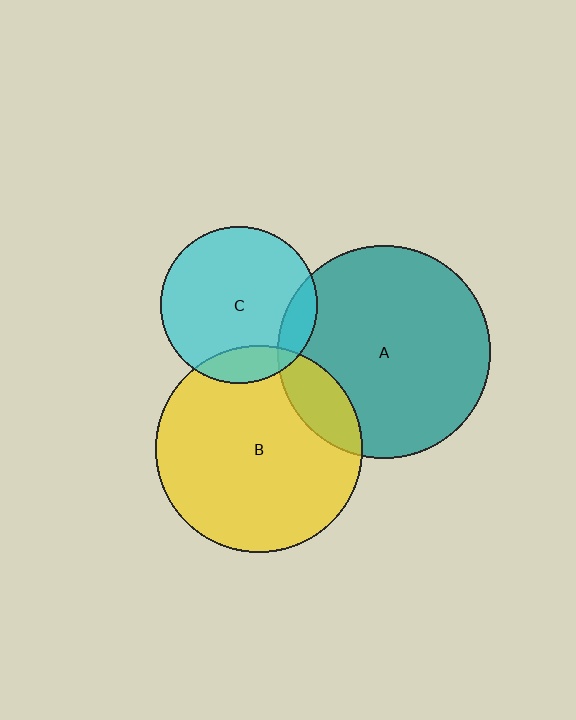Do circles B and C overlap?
Yes.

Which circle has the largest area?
Circle A (teal).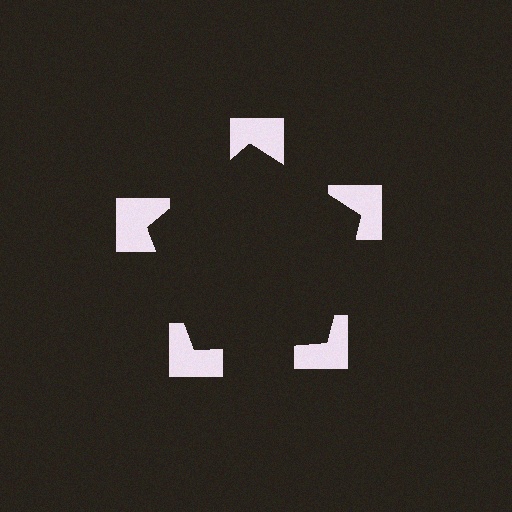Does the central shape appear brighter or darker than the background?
It typically appears slightly darker than the background, even though no actual brightness change is drawn.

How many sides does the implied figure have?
5 sides.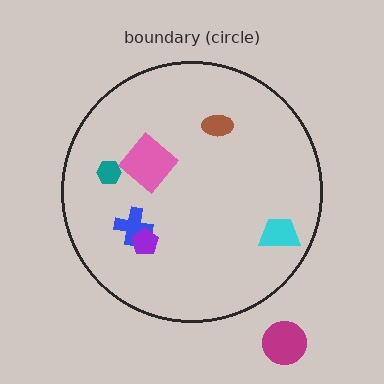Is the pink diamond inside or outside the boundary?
Inside.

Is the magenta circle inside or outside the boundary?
Outside.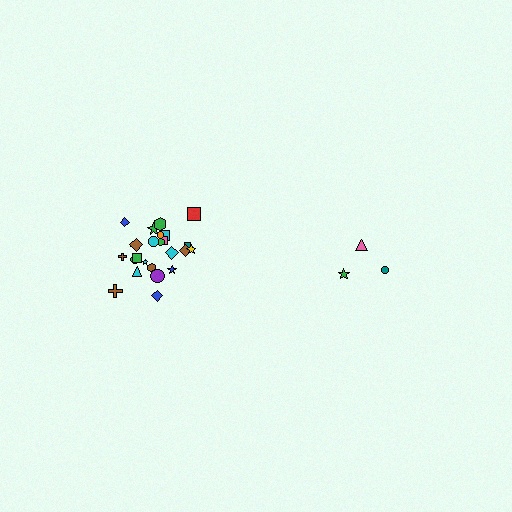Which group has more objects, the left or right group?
The left group.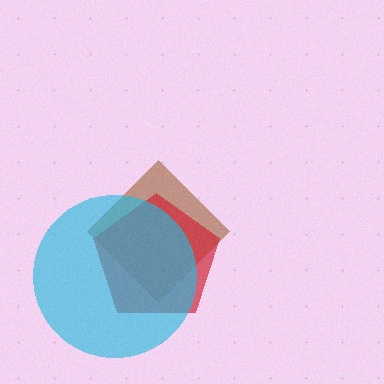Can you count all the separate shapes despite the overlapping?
Yes, there are 3 separate shapes.